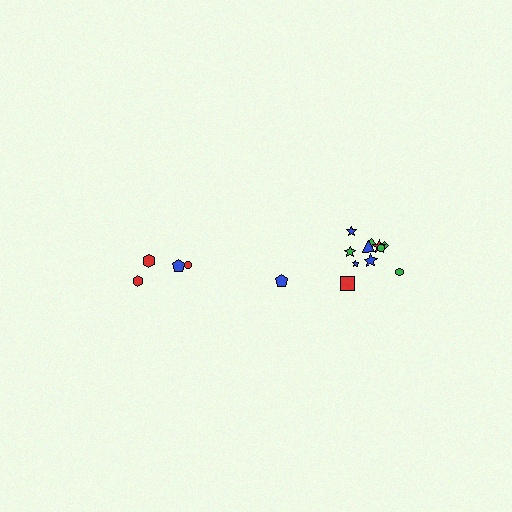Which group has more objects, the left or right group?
The right group.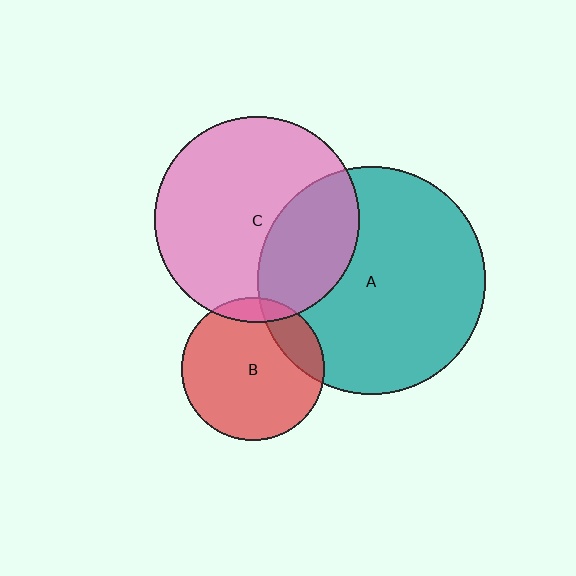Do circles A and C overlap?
Yes.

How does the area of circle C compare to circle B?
Approximately 2.0 times.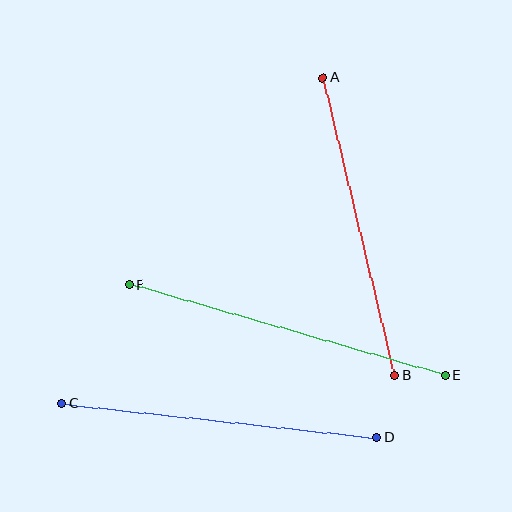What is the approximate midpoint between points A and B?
The midpoint is at approximately (359, 226) pixels.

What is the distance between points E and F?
The distance is approximately 329 pixels.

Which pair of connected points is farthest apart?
Points E and F are farthest apart.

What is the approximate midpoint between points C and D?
The midpoint is at approximately (219, 421) pixels.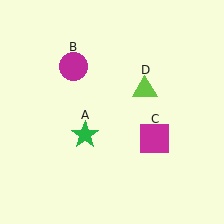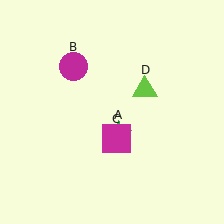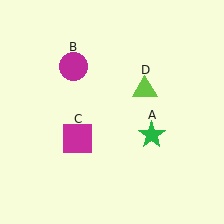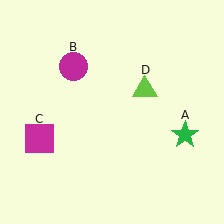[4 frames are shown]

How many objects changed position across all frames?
2 objects changed position: green star (object A), magenta square (object C).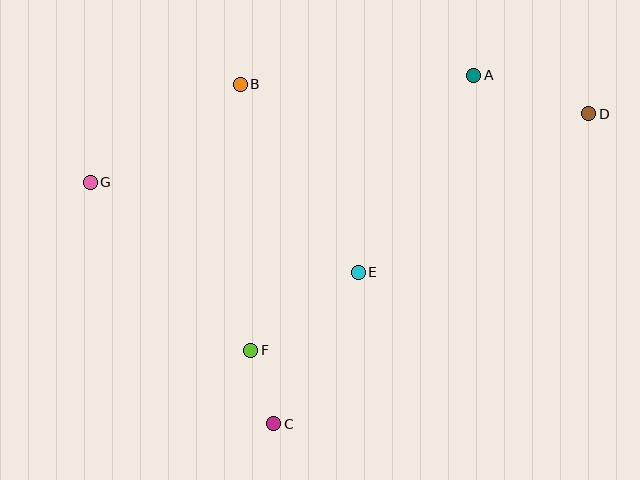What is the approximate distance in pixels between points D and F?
The distance between D and F is approximately 413 pixels.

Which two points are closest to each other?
Points C and F are closest to each other.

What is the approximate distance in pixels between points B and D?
The distance between B and D is approximately 350 pixels.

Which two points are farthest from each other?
Points D and G are farthest from each other.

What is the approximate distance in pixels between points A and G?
The distance between A and G is approximately 398 pixels.